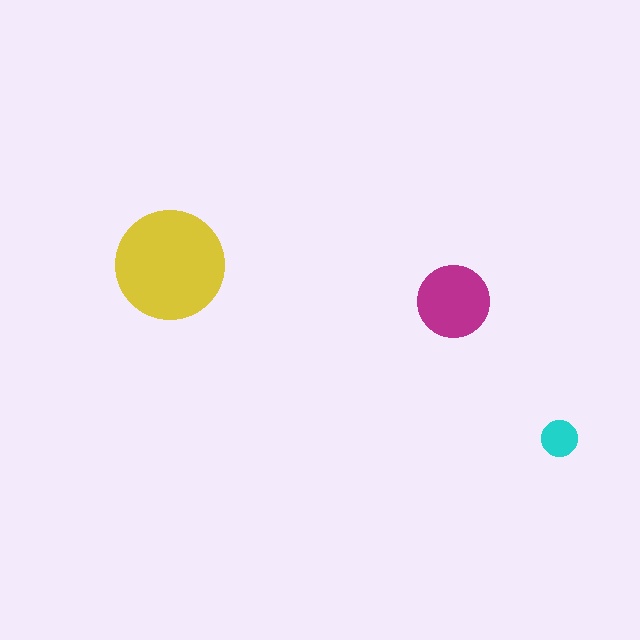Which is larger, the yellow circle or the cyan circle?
The yellow one.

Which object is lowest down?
The cyan circle is bottommost.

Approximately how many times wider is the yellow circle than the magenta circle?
About 1.5 times wider.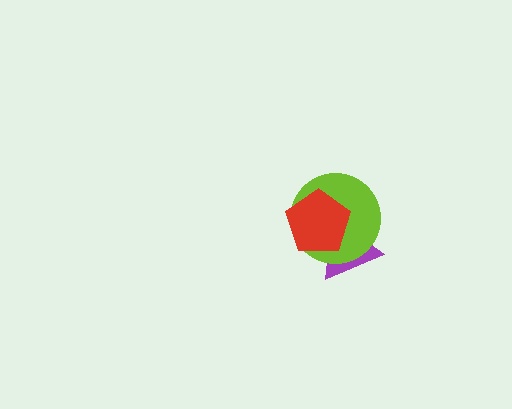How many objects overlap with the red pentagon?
2 objects overlap with the red pentagon.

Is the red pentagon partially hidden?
No, no other shape covers it.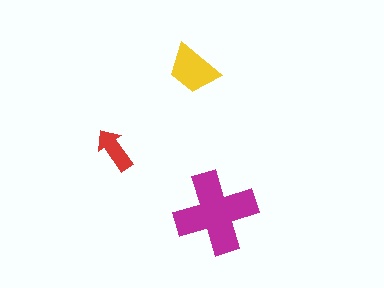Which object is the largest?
The magenta cross.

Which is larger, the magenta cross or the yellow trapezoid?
The magenta cross.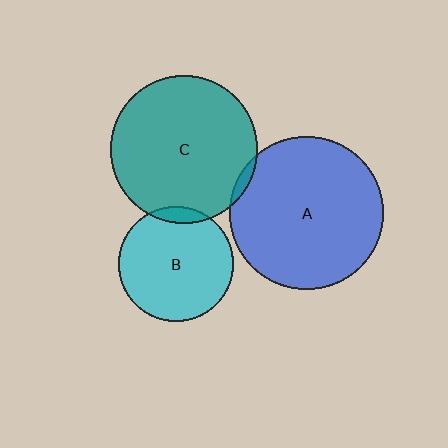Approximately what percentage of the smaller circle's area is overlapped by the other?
Approximately 5%.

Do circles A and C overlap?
Yes.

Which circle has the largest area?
Circle A (blue).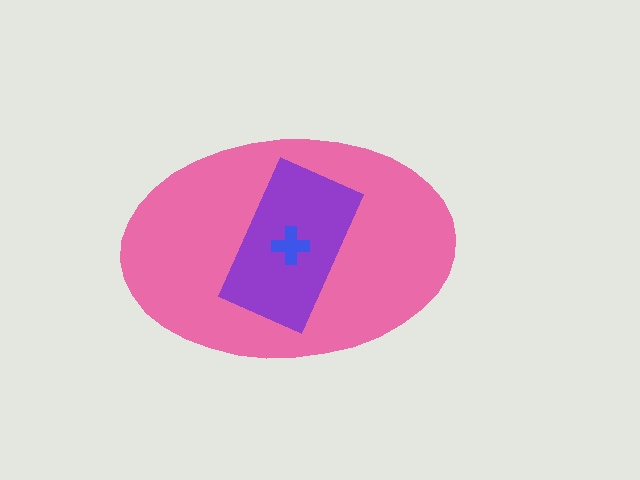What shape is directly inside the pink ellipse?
The purple rectangle.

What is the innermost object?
The blue cross.